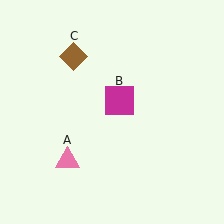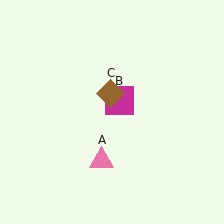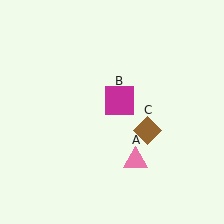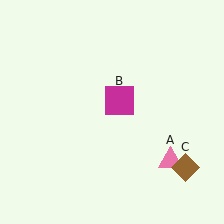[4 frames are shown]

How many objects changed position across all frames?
2 objects changed position: pink triangle (object A), brown diamond (object C).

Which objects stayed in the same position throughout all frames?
Magenta square (object B) remained stationary.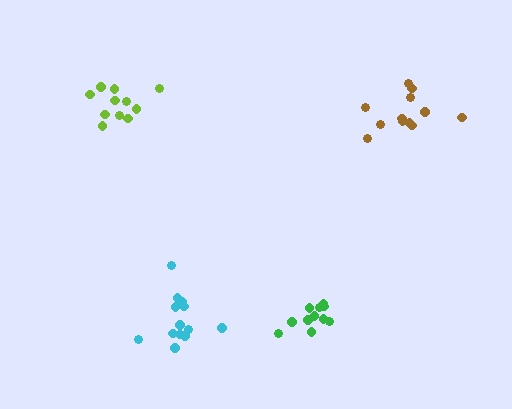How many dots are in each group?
Group 1: 12 dots, Group 2: 11 dots, Group 3: 11 dots, Group 4: 13 dots (47 total).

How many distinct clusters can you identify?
There are 4 distinct clusters.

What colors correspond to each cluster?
The clusters are colored: brown, green, lime, cyan.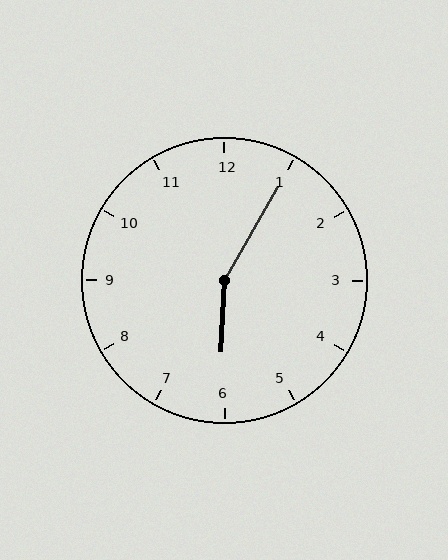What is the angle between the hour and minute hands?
Approximately 152 degrees.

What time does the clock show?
6:05.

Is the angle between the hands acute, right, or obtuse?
It is obtuse.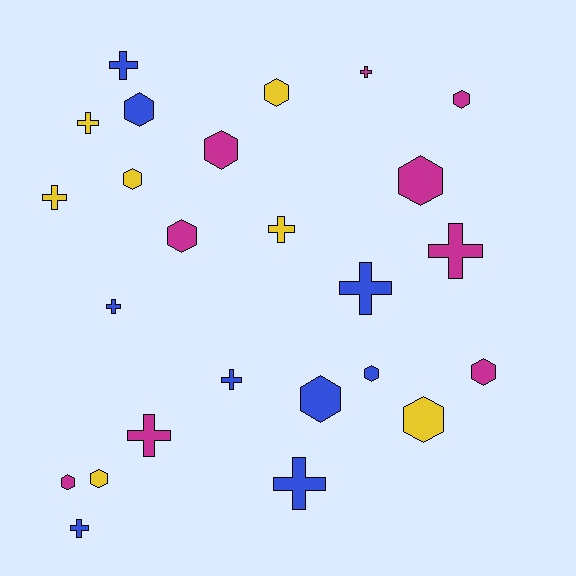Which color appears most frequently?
Magenta, with 9 objects.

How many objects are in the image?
There are 25 objects.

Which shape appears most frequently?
Hexagon, with 13 objects.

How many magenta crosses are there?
There are 3 magenta crosses.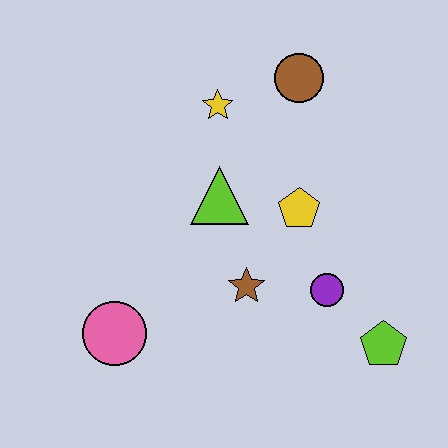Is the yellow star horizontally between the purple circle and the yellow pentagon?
No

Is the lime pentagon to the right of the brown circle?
Yes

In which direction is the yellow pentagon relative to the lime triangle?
The yellow pentagon is to the right of the lime triangle.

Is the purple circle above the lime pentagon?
Yes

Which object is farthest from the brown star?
The brown circle is farthest from the brown star.